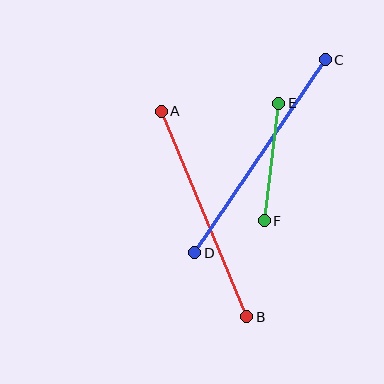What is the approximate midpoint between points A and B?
The midpoint is at approximately (204, 214) pixels.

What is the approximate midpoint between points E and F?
The midpoint is at approximately (272, 162) pixels.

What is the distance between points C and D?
The distance is approximately 233 pixels.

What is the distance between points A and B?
The distance is approximately 223 pixels.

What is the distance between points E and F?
The distance is approximately 118 pixels.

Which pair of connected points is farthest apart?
Points C and D are farthest apart.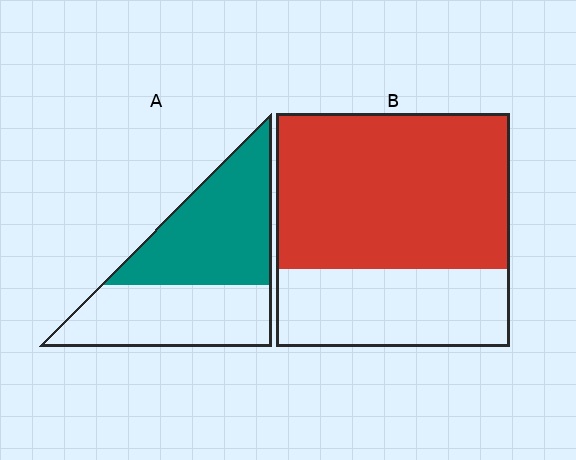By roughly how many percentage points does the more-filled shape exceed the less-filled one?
By roughly 15 percentage points (B over A).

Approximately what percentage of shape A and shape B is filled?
A is approximately 55% and B is approximately 65%.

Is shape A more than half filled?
Yes.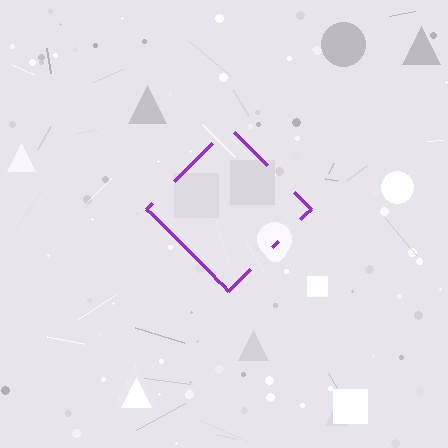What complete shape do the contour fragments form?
The contour fragments form a diamond.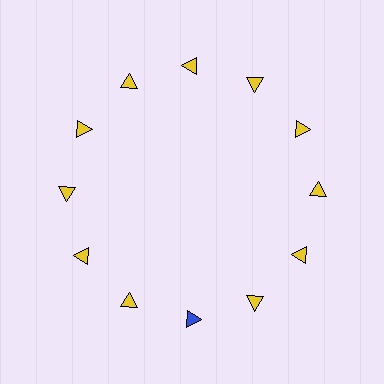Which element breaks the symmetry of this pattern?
The blue triangle at roughly the 6 o'clock position breaks the symmetry. All other shapes are yellow triangles.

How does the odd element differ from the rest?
It has a different color: blue instead of yellow.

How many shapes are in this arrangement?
There are 12 shapes arranged in a ring pattern.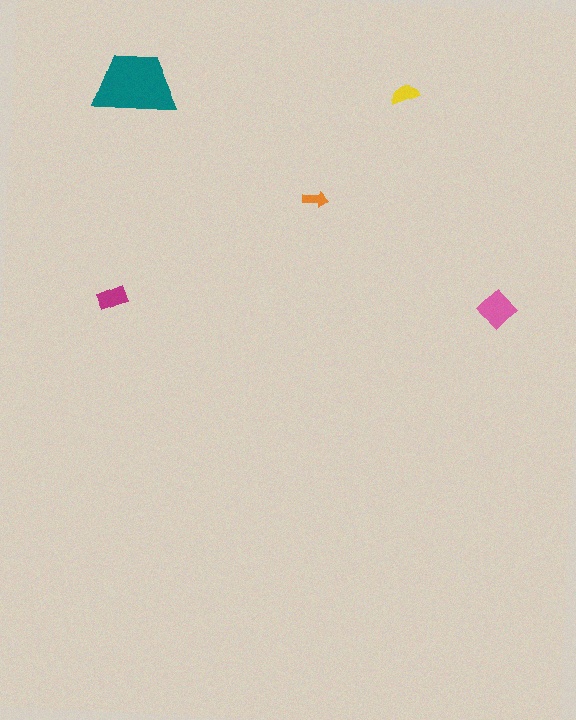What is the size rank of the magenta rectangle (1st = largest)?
3rd.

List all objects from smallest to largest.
The orange arrow, the yellow semicircle, the magenta rectangle, the pink diamond, the teal trapezoid.